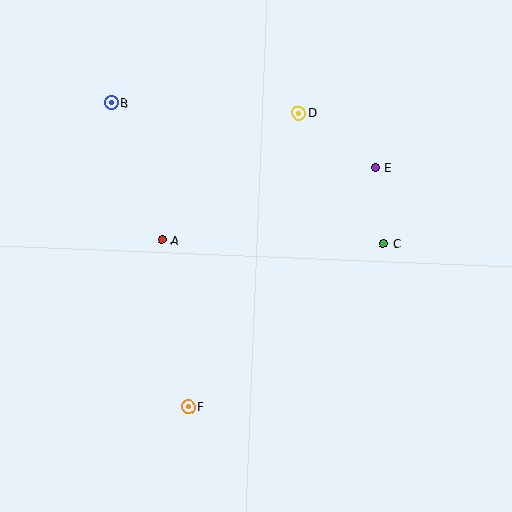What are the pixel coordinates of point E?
Point E is at (375, 168).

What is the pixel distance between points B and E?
The distance between B and E is 271 pixels.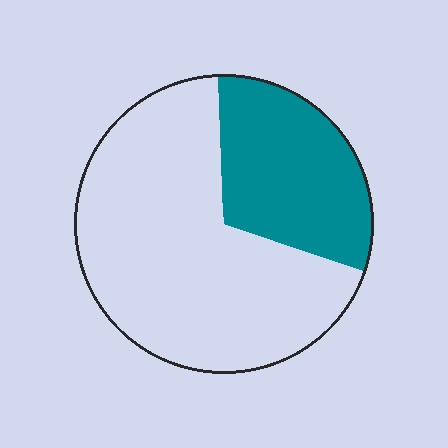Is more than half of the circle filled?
No.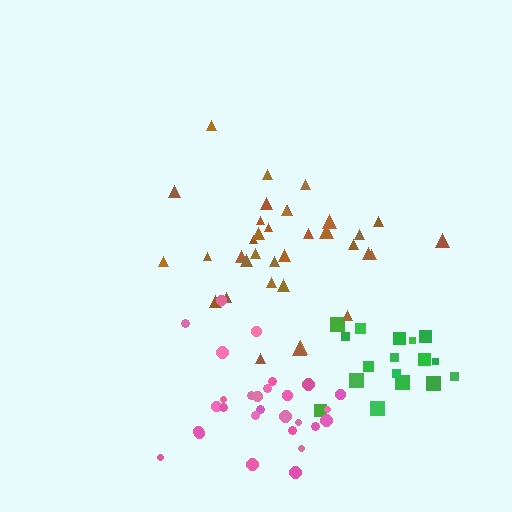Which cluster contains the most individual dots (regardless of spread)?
Brown (35).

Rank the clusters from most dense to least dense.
green, pink, brown.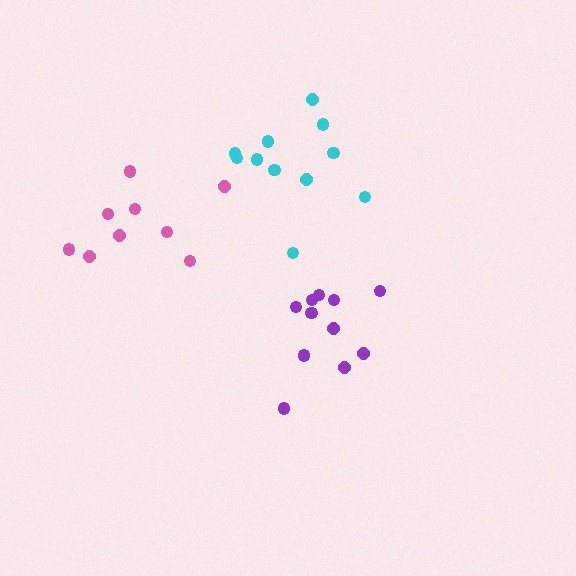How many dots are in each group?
Group 1: 11 dots, Group 2: 9 dots, Group 3: 11 dots (31 total).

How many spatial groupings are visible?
There are 3 spatial groupings.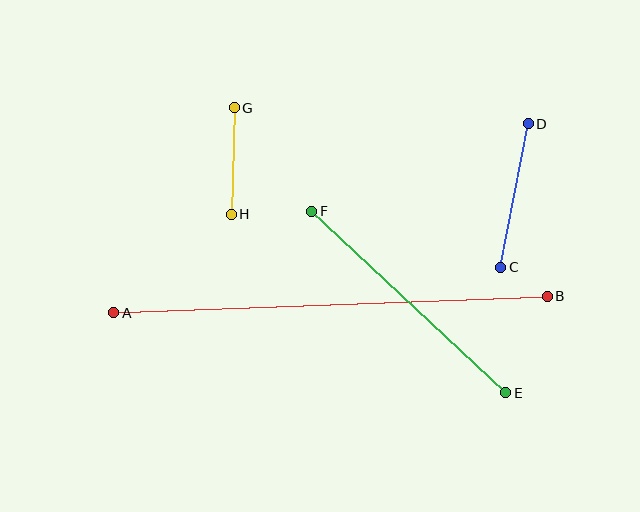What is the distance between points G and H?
The distance is approximately 107 pixels.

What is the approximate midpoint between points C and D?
The midpoint is at approximately (515, 196) pixels.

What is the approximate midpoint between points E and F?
The midpoint is at approximately (409, 302) pixels.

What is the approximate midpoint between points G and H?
The midpoint is at approximately (233, 161) pixels.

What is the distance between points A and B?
The distance is approximately 434 pixels.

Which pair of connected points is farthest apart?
Points A and B are farthest apart.